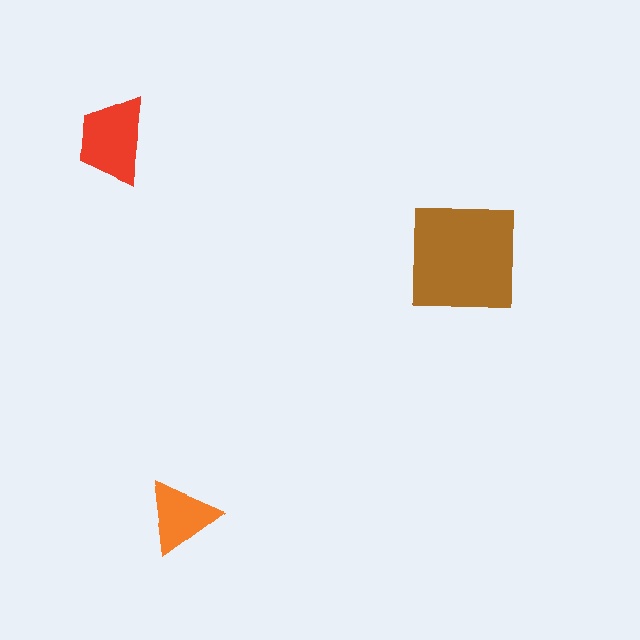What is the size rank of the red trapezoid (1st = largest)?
2nd.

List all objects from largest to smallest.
The brown square, the red trapezoid, the orange triangle.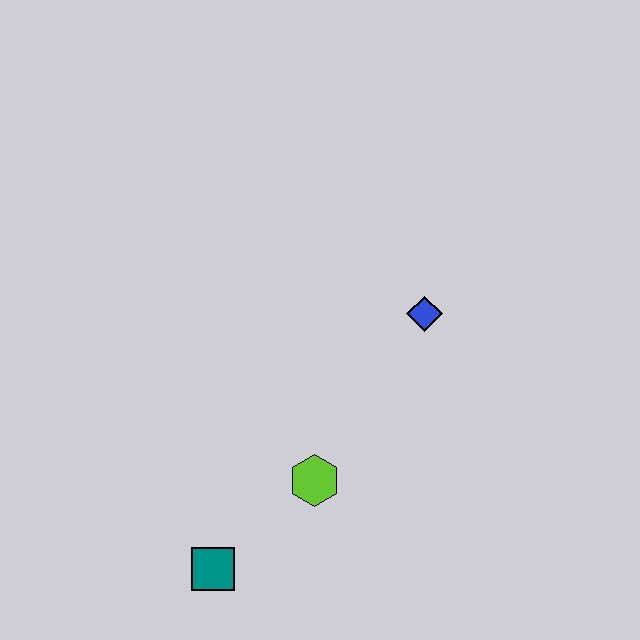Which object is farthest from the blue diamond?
The teal square is farthest from the blue diamond.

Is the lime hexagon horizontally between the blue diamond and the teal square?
Yes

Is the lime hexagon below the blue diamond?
Yes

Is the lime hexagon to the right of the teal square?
Yes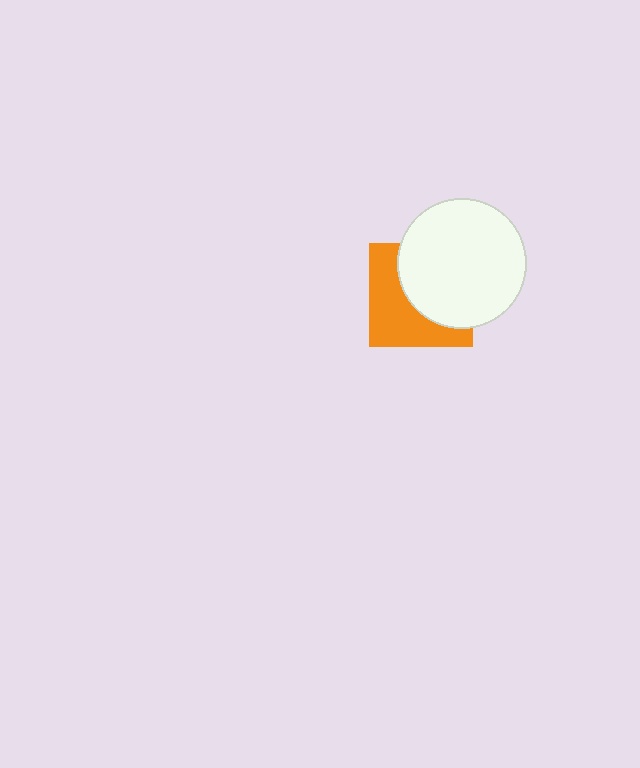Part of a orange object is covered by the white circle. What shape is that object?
It is a square.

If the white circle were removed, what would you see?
You would see the complete orange square.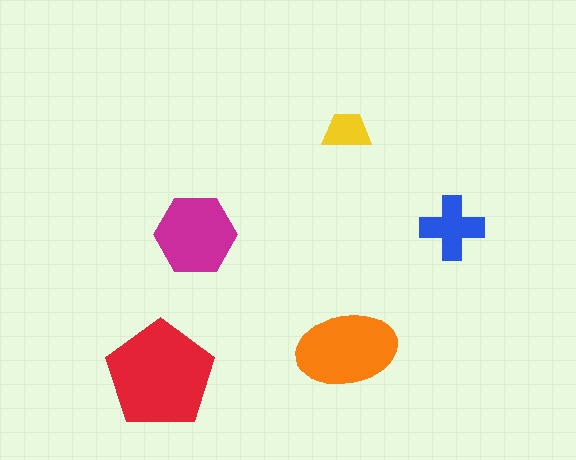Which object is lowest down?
The red pentagon is bottommost.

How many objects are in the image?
There are 5 objects in the image.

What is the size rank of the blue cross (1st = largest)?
4th.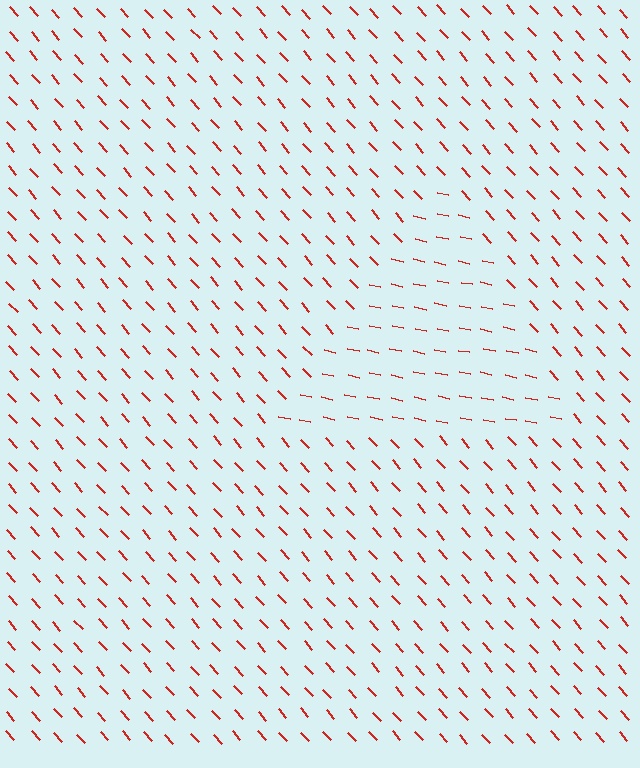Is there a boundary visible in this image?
Yes, there is a texture boundary formed by a change in line orientation.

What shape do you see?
I see a triangle.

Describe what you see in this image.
The image is filled with small red line segments. A triangle region in the image has lines oriented differently from the surrounding lines, creating a visible texture boundary.